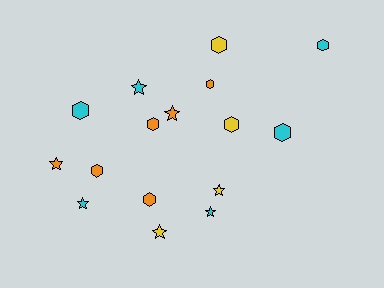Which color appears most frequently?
Cyan, with 6 objects.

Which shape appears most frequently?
Hexagon, with 9 objects.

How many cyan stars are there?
There are 3 cyan stars.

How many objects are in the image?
There are 16 objects.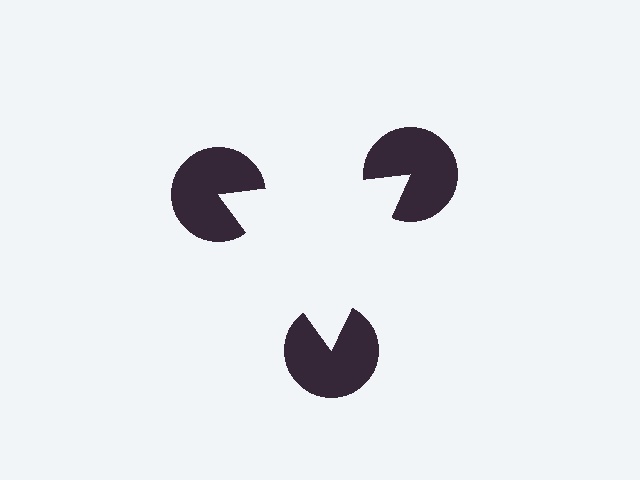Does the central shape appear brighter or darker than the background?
It typically appears slightly brighter than the background, even though no actual brightness change is drawn.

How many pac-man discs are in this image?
There are 3 — one at each vertex of the illusory triangle.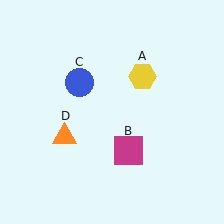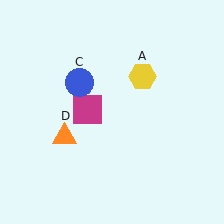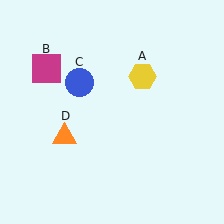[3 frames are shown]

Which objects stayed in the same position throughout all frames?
Yellow hexagon (object A) and blue circle (object C) and orange triangle (object D) remained stationary.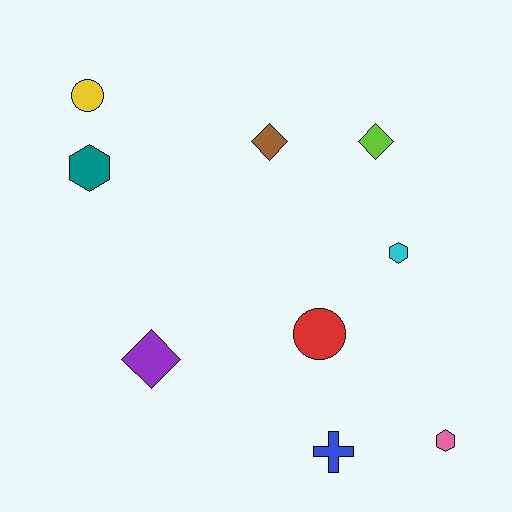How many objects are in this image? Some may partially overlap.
There are 9 objects.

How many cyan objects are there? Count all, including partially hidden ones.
There is 1 cyan object.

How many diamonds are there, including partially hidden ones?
There are 3 diamonds.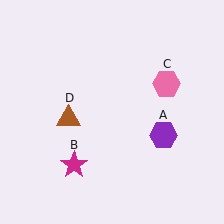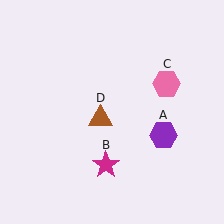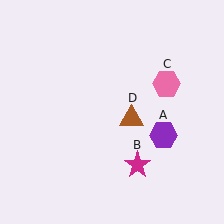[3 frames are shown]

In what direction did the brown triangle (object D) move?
The brown triangle (object D) moved right.